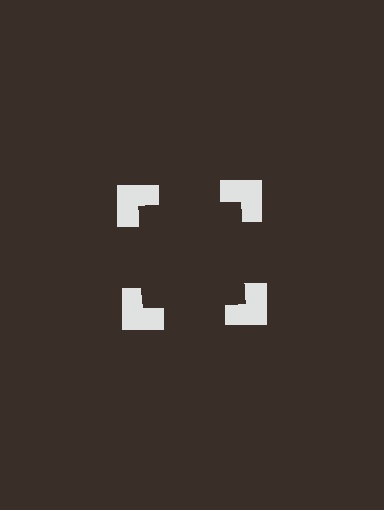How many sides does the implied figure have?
4 sides.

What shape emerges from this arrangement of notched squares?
An illusory square — its edges are inferred from the aligned wedge cuts in the notched squares, not physically drawn.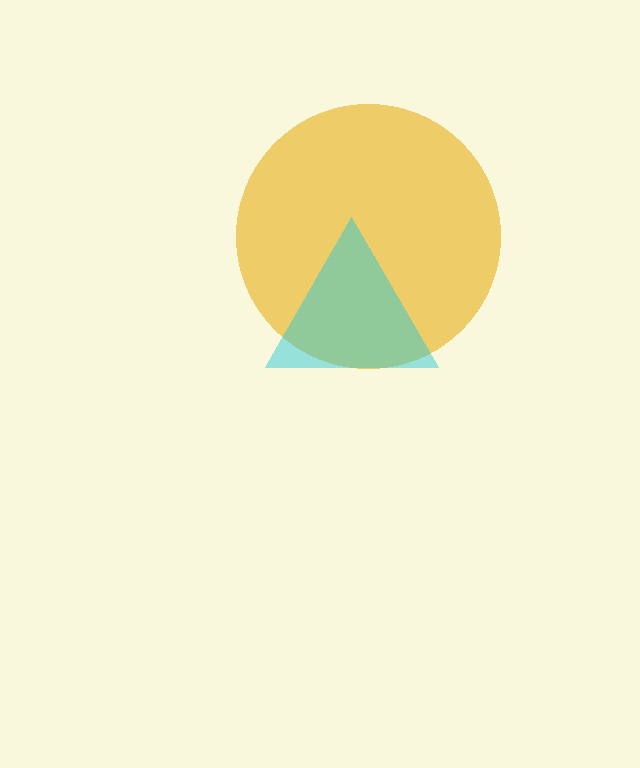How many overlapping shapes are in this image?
There are 2 overlapping shapes in the image.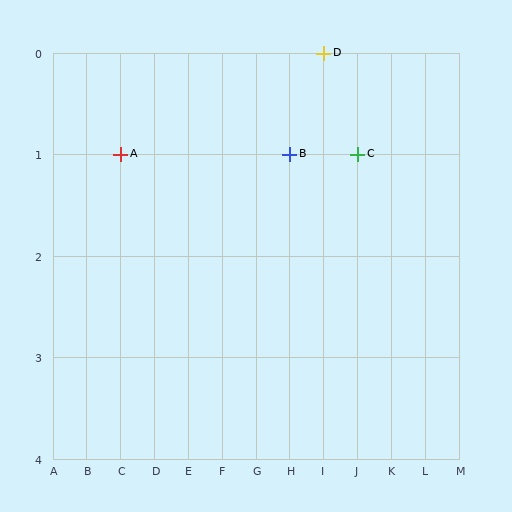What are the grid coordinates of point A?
Point A is at grid coordinates (C, 1).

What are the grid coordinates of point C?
Point C is at grid coordinates (J, 1).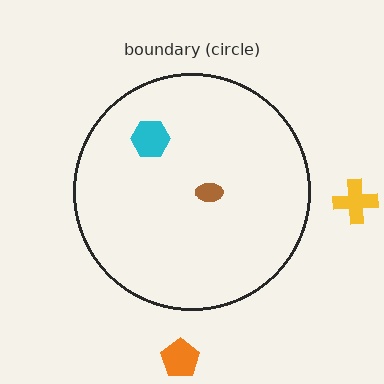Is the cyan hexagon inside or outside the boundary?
Inside.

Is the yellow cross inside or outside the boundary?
Outside.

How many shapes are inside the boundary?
2 inside, 2 outside.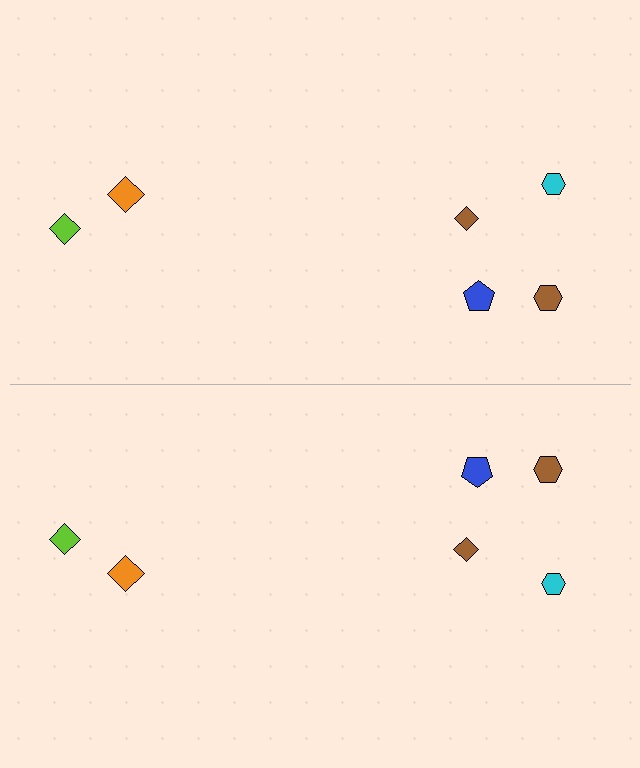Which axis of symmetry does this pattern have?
The pattern has a horizontal axis of symmetry running through the center of the image.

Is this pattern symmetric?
Yes, this pattern has bilateral (reflection) symmetry.